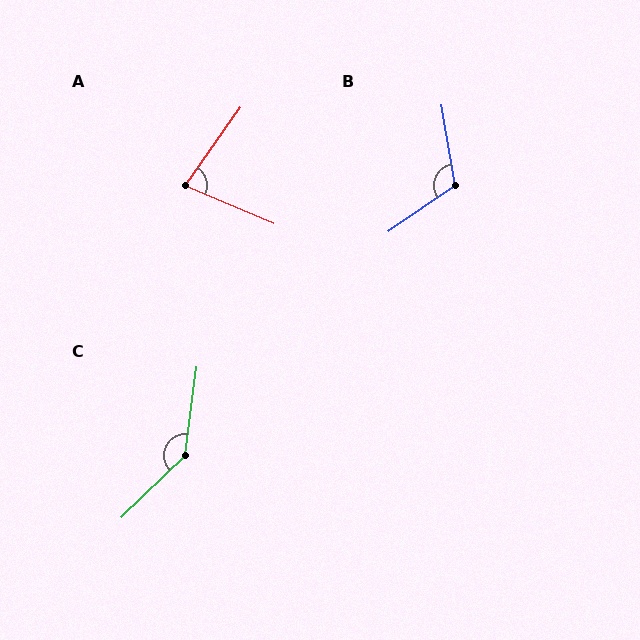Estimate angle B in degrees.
Approximately 115 degrees.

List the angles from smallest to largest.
A (78°), B (115°), C (141°).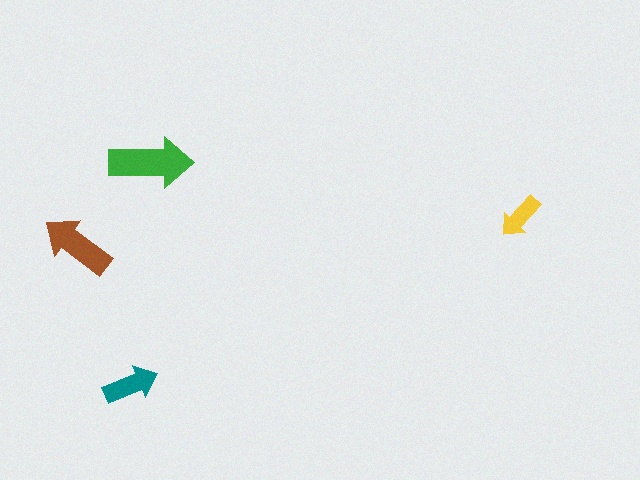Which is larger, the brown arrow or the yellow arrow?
The brown one.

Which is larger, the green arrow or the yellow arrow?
The green one.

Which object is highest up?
The green arrow is topmost.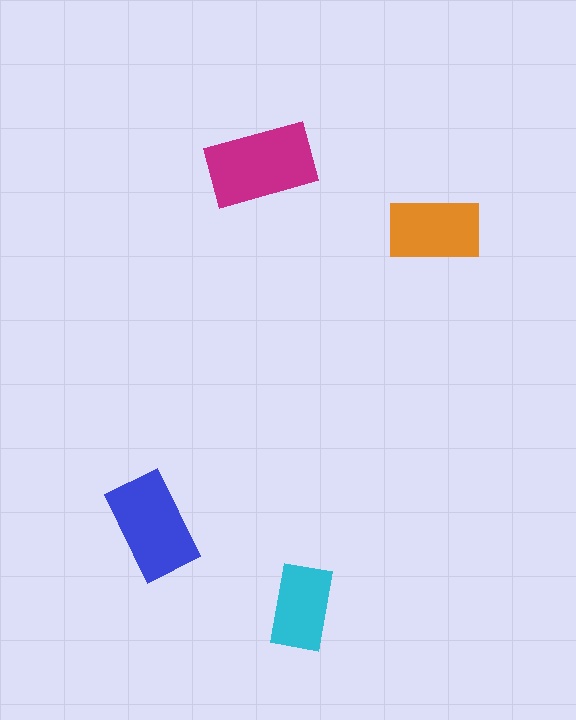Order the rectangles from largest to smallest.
the magenta one, the blue one, the orange one, the cyan one.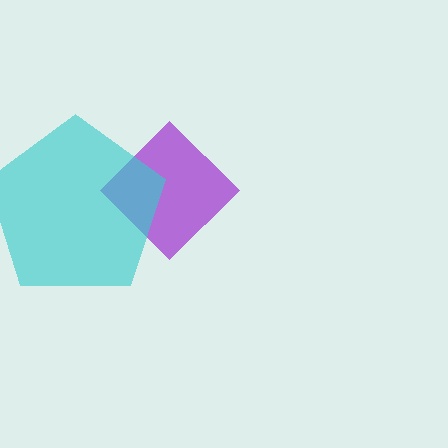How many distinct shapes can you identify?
There are 2 distinct shapes: a purple diamond, a cyan pentagon.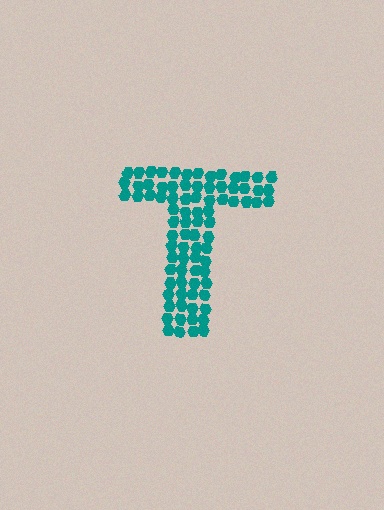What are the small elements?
The small elements are hexagons.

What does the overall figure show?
The overall figure shows the letter T.